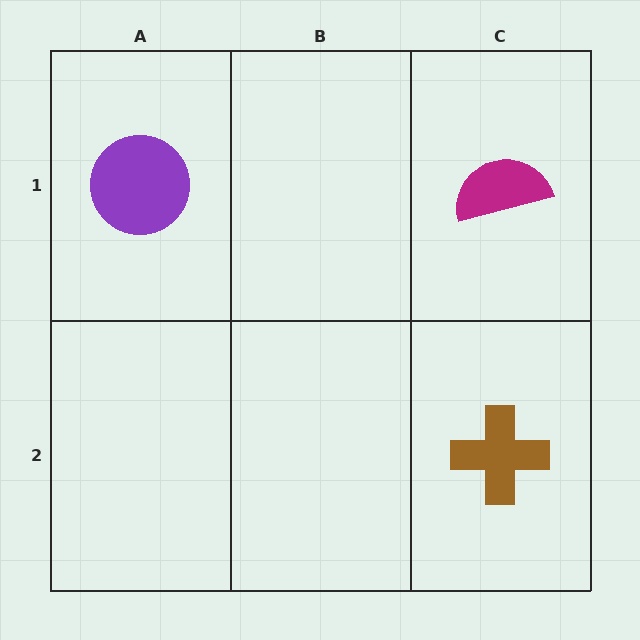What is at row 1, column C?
A magenta semicircle.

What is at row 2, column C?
A brown cross.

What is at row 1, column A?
A purple circle.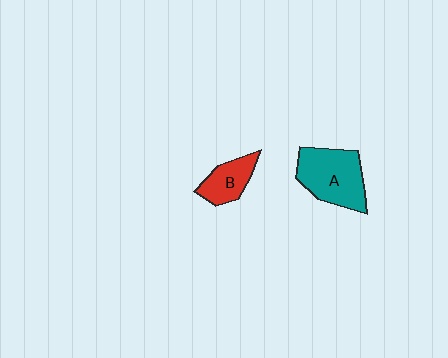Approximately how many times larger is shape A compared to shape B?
Approximately 1.8 times.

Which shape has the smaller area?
Shape B (red).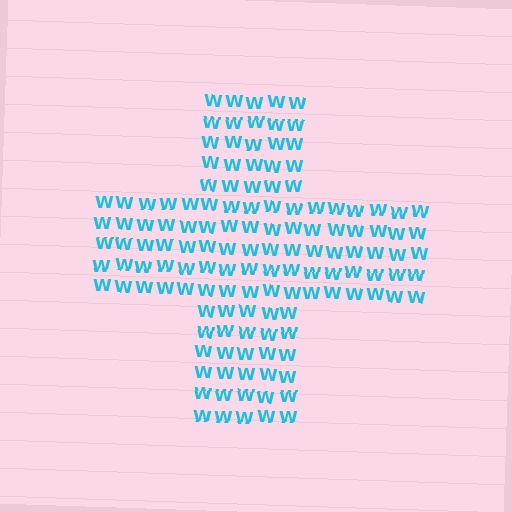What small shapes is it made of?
It is made of small letter W's.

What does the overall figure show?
The overall figure shows a cross.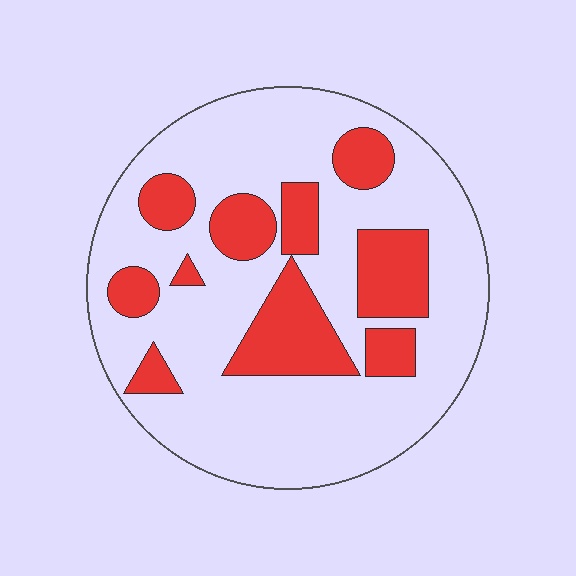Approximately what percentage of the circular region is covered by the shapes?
Approximately 25%.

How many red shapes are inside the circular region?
10.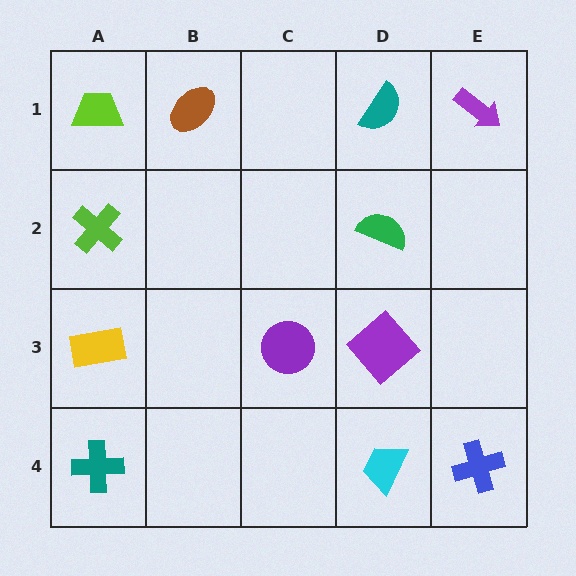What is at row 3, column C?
A purple circle.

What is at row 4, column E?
A blue cross.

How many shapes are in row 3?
3 shapes.